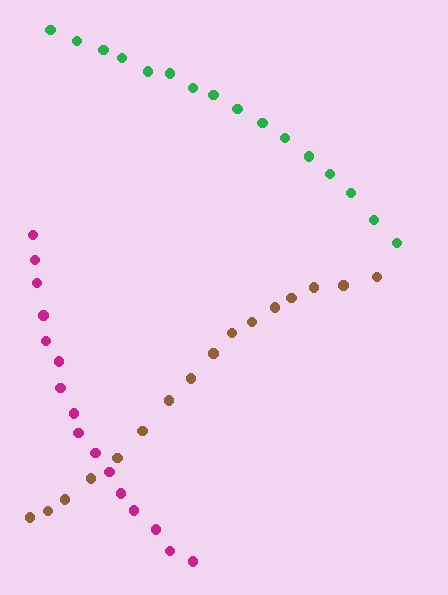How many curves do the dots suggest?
There are 3 distinct paths.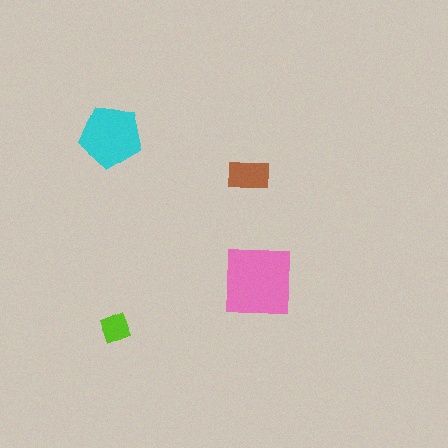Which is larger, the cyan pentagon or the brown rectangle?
The cyan pentagon.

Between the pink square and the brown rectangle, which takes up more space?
The pink square.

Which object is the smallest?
The lime diamond.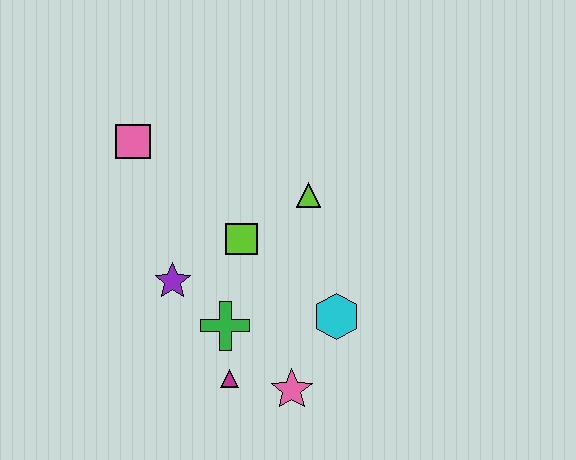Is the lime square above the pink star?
Yes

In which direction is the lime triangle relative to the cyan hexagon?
The lime triangle is above the cyan hexagon.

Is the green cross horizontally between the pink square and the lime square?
Yes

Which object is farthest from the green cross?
The pink square is farthest from the green cross.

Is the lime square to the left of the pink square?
No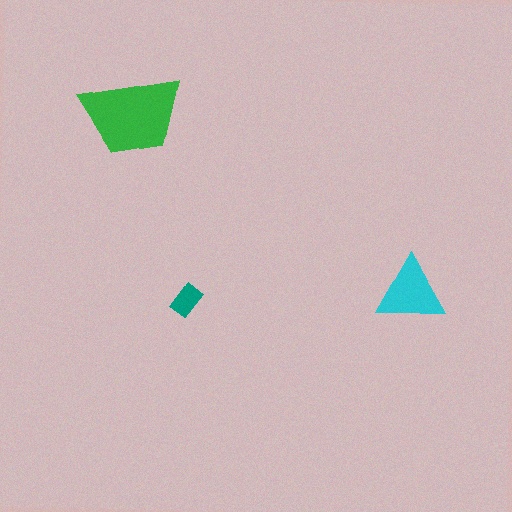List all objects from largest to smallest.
The green trapezoid, the cyan triangle, the teal rectangle.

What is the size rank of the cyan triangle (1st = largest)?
2nd.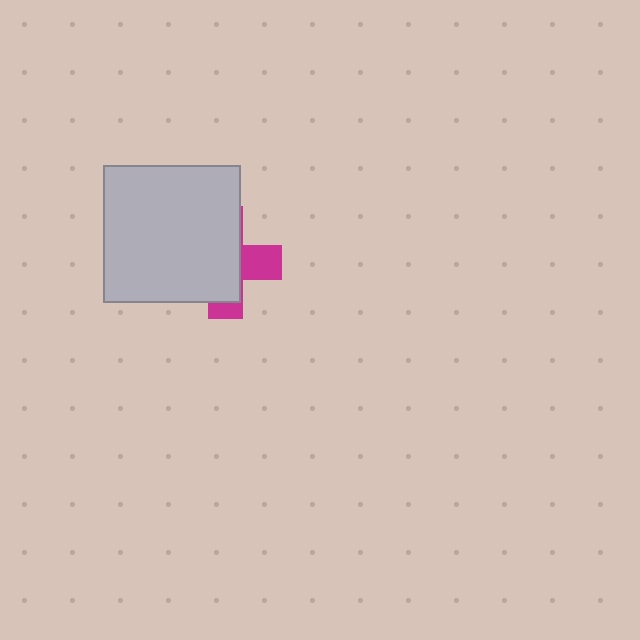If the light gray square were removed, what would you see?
You would see the complete magenta cross.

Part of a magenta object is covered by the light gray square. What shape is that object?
It is a cross.